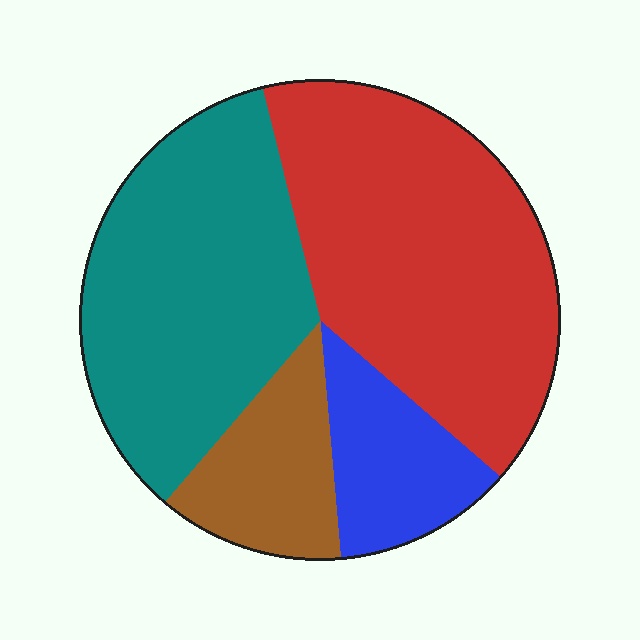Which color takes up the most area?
Red, at roughly 40%.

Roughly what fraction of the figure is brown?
Brown takes up about one eighth (1/8) of the figure.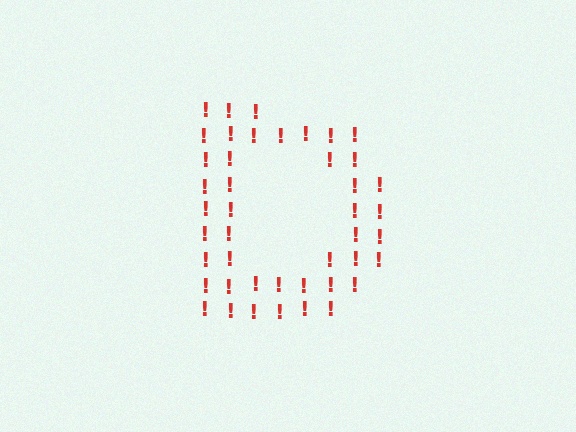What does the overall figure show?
The overall figure shows the letter D.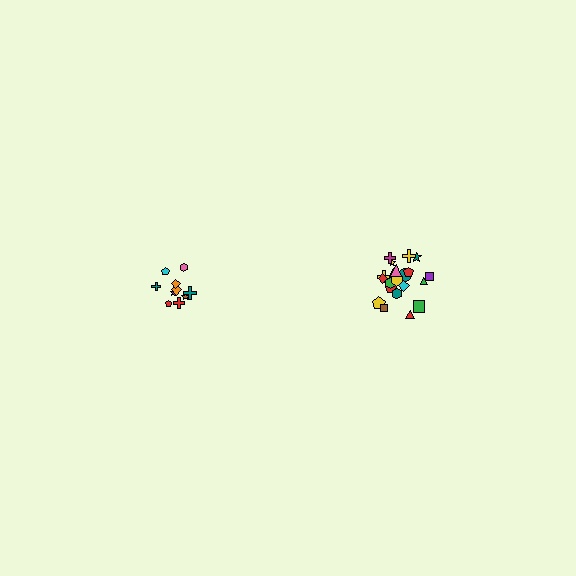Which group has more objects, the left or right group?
The right group.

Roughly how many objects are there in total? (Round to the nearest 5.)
Roughly 30 objects in total.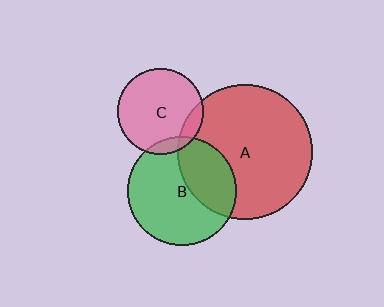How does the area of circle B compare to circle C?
Approximately 1.6 times.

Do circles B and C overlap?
Yes.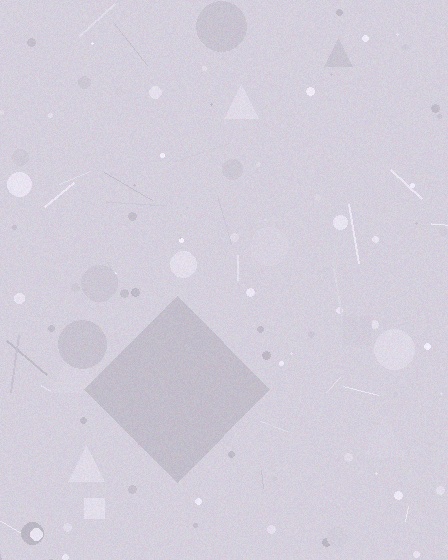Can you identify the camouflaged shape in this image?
The camouflaged shape is a diamond.